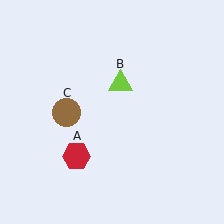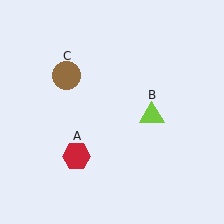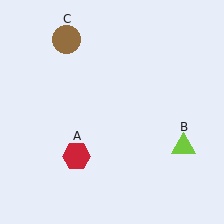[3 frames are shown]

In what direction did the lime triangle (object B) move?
The lime triangle (object B) moved down and to the right.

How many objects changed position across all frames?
2 objects changed position: lime triangle (object B), brown circle (object C).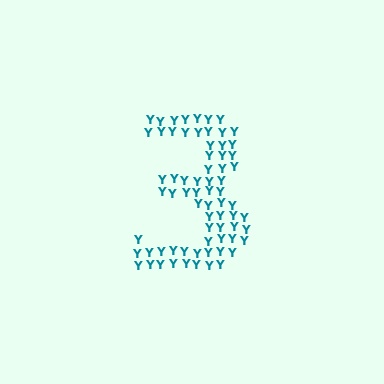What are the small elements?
The small elements are letter Y's.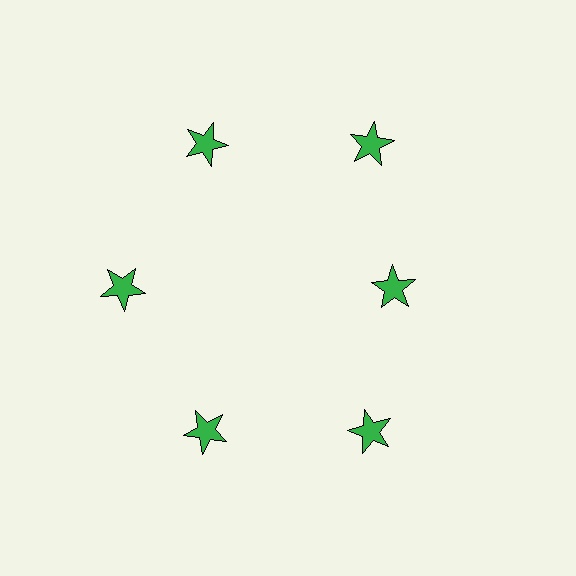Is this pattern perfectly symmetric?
No. The 6 green stars are arranged in a ring, but one element near the 3 o'clock position is pulled inward toward the center, breaking the 6-fold rotational symmetry.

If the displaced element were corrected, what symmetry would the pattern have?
It would have 6-fold rotational symmetry — the pattern would map onto itself every 60 degrees.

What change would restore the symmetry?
The symmetry would be restored by moving it outward, back onto the ring so that all 6 stars sit at equal angles and equal distance from the center.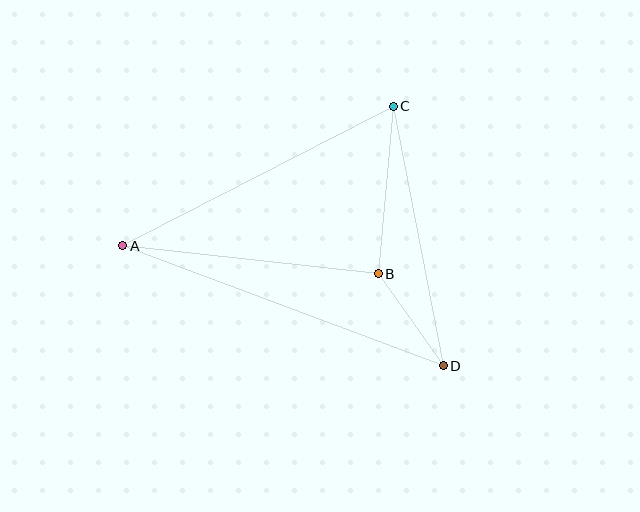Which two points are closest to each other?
Points B and D are closest to each other.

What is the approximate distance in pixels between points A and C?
The distance between A and C is approximately 304 pixels.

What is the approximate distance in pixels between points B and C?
The distance between B and C is approximately 168 pixels.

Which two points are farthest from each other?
Points A and D are farthest from each other.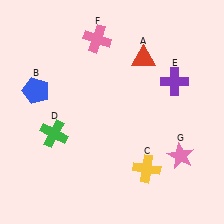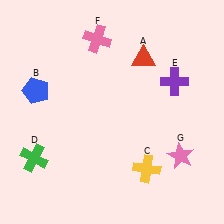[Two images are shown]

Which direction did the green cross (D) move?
The green cross (D) moved down.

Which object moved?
The green cross (D) moved down.